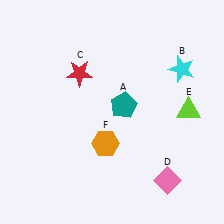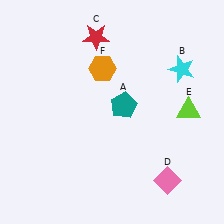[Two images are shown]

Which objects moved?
The objects that moved are: the red star (C), the orange hexagon (F).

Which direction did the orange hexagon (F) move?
The orange hexagon (F) moved up.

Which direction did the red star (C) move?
The red star (C) moved up.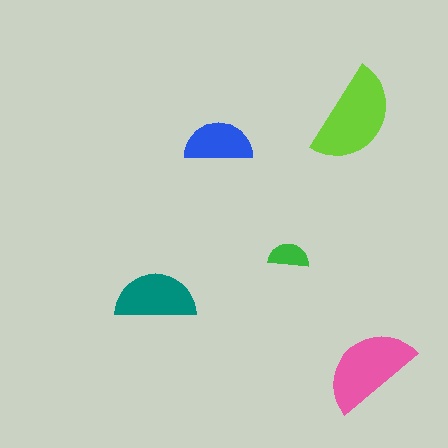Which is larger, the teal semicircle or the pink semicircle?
The pink one.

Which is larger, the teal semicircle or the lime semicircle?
The lime one.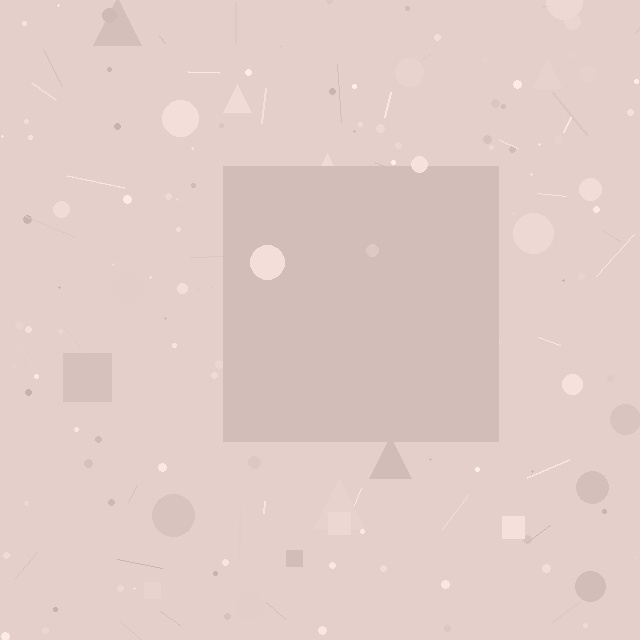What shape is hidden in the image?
A square is hidden in the image.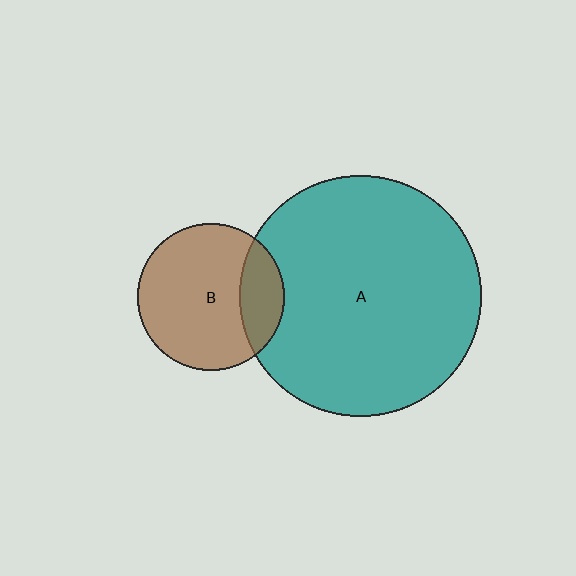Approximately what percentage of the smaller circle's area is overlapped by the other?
Approximately 20%.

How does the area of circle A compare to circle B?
Approximately 2.7 times.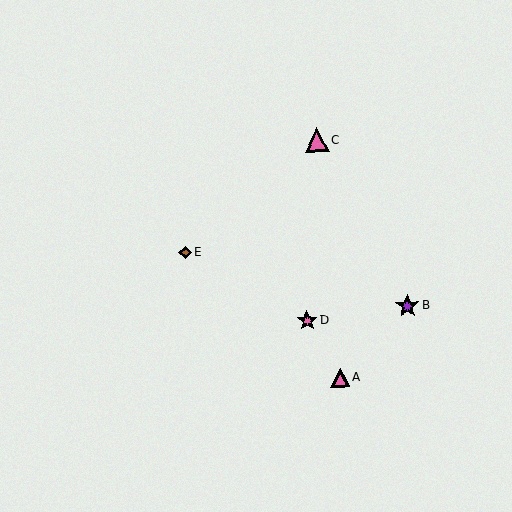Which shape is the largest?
The pink triangle (labeled C) is the largest.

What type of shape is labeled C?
Shape C is a pink triangle.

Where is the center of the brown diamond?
The center of the brown diamond is at (185, 252).